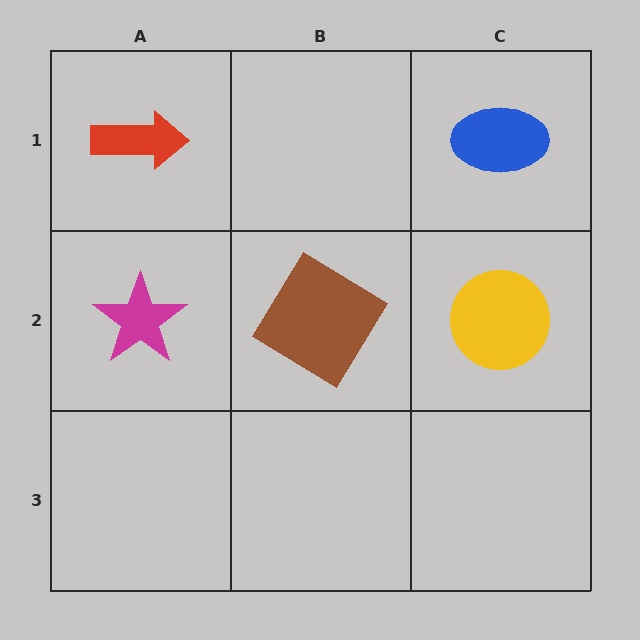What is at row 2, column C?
A yellow circle.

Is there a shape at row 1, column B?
No, that cell is empty.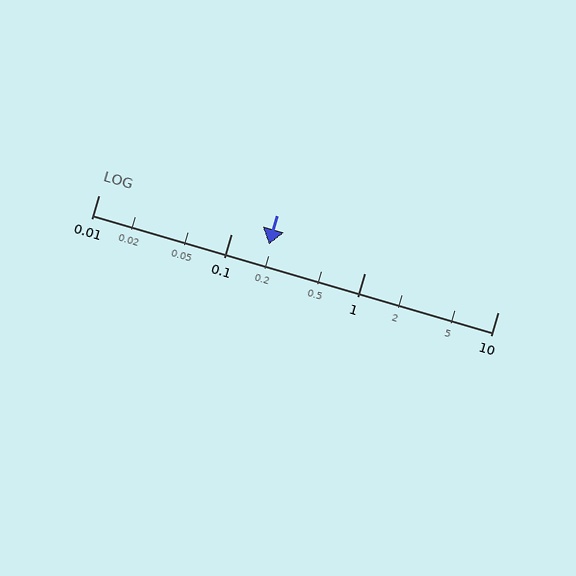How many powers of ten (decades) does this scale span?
The scale spans 3 decades, from 0.01 to 10.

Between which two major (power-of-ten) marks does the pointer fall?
The pointer is between 0.1 and 1.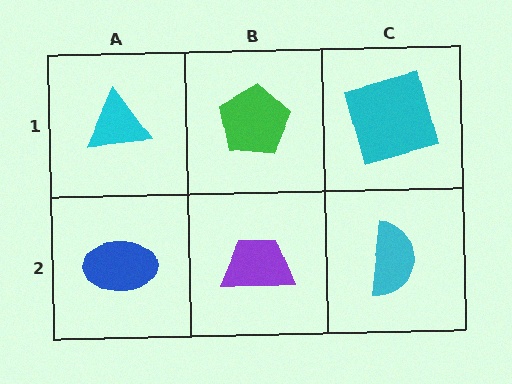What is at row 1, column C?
A cyan square.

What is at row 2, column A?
A blue ellipse.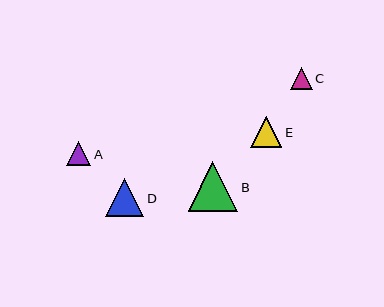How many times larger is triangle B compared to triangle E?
Triangle B is approximately 1.6 times the size of triangle E.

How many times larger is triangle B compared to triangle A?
Triangle B is approximately 2.0 times the size of triangle A.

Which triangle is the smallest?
Triangle C is the smallest with a size of approximately 22 pixels.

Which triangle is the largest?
Triangle B is the largest with a size of approximately 49 pixels.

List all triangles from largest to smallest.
From largest to smallest: B, D, E, A, C.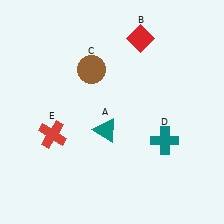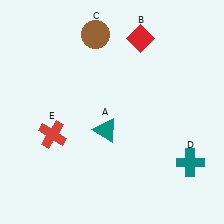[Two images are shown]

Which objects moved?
The objects that moved are: the brown circle (C), the teal cross (D).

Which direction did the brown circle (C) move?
The brown circle (C) moved up.